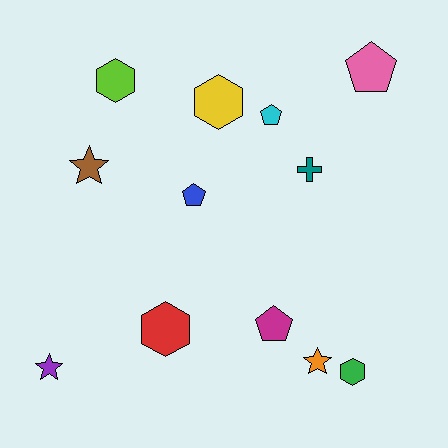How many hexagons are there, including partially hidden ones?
There are 4 hexagons.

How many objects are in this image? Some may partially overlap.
There are 12 objects.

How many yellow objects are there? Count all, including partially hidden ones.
There is 1 yellow object.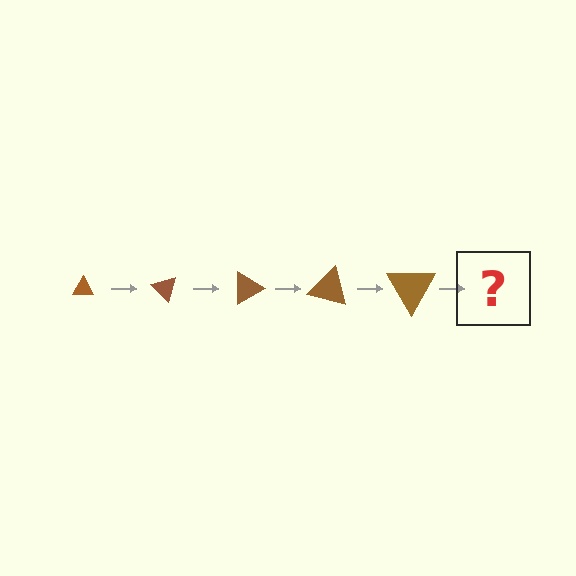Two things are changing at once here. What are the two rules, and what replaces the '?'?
The two rules are that the triangle grows larger each step and it rotates 45 degrees each step. The '?' should be a triangle, larger than the previous one and rotated 225 degrees from the start.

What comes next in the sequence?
The next element should be a triangle, larger than the previous one and rotated 225 degrees from the start.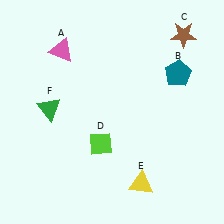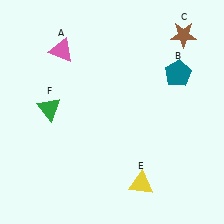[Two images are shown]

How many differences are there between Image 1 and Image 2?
There is 1 difference between the two images.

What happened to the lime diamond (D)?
The lime diamond (D) was removed in Image 2. It was in the bottom-left area of Image 1.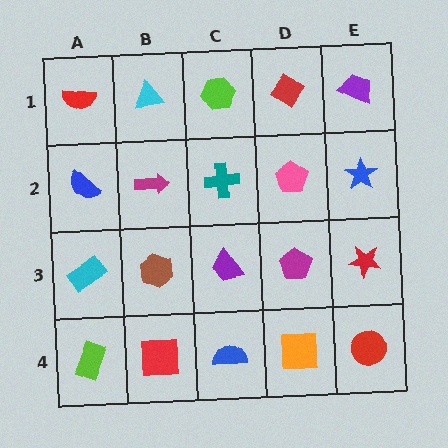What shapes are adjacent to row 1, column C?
A teal cross (row 2, column C), a cyan triangle (row 1, column B), a red diamond (row 1, column D).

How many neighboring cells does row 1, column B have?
3.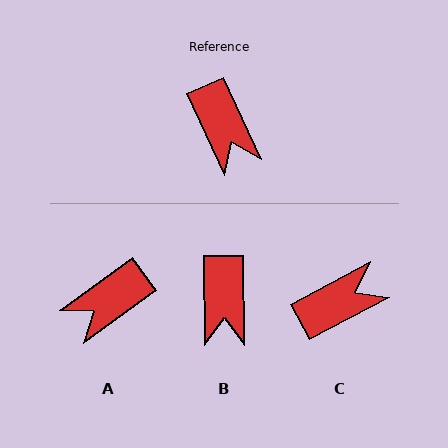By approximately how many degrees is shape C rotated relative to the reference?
Approximately 94 degrees counter-clockwise.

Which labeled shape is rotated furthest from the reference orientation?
C, about 94 degrees away.